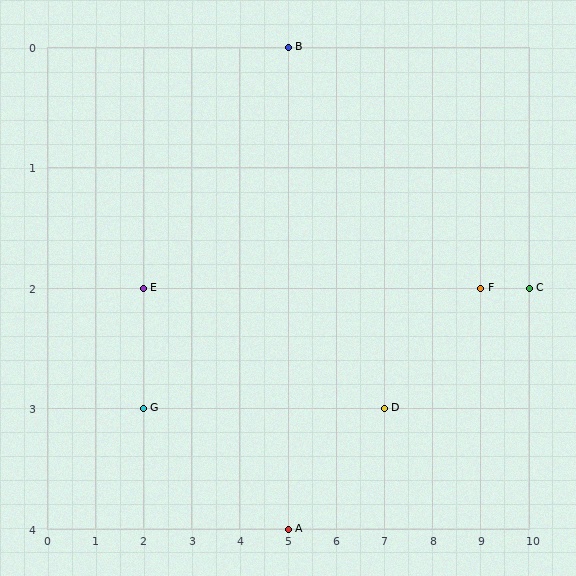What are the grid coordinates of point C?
Point C is at grid coordinates (10, 2).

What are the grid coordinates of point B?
Point B is at grid coordinates (5, 0).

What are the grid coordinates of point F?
Point F is at grid coordinates (9, 2).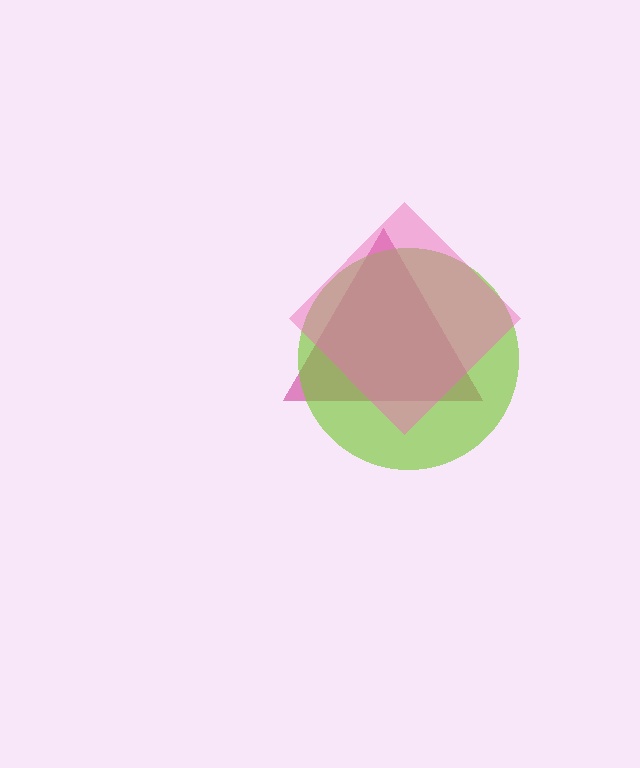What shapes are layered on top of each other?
The layered shapes are: a magenta triangle, a lime circle, a pink diamond.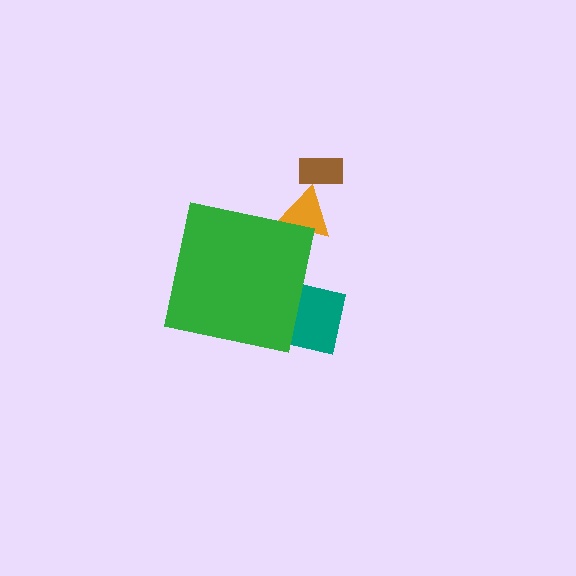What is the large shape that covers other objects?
A green square.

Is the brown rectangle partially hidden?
No, the brown rectangle is fully visible.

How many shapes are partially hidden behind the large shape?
2 shapes are partially hidden.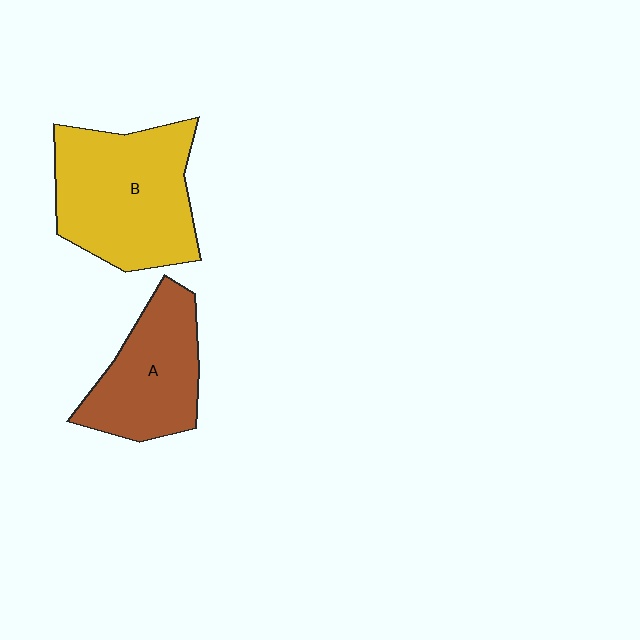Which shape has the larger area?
Shape B (yellow).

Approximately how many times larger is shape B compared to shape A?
Approximately 1.4 times.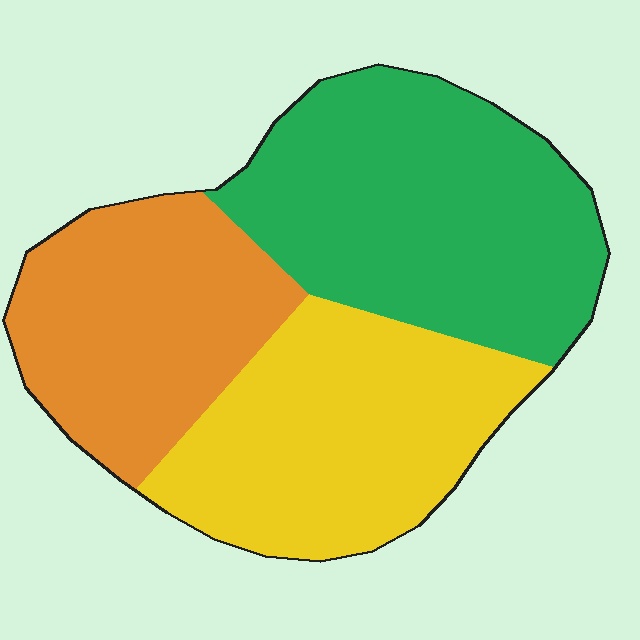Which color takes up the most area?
Green, at roughly 40%.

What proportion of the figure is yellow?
Yellow covers around 35% of the figure.